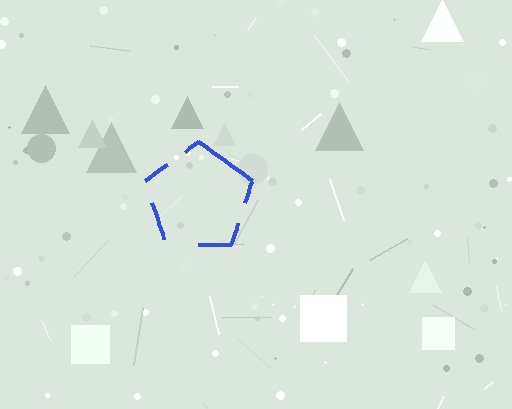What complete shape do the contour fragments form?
The contour fragments form a pentagon.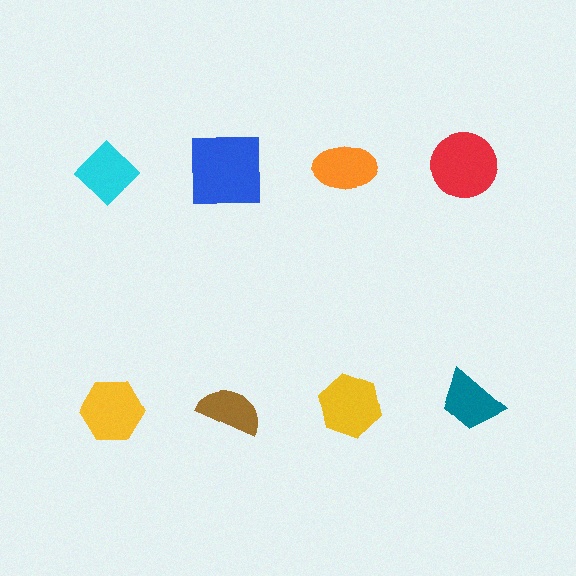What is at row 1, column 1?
A cyan diamond.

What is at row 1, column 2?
A blue square.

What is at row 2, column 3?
A yellow hexagon.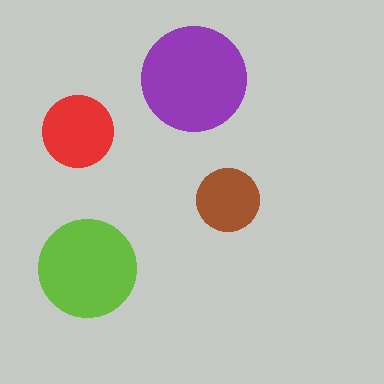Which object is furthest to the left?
The red circle is leftmost.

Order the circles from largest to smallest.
the purple one, the lime one, the red one, the brown one.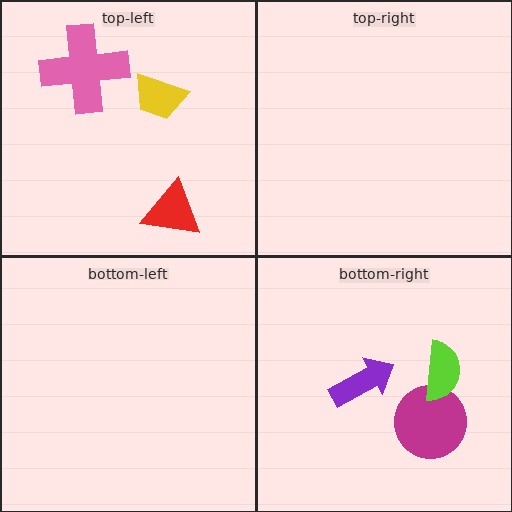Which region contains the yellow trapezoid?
The top-left region.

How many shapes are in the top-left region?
3.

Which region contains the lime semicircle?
The bottom-right region.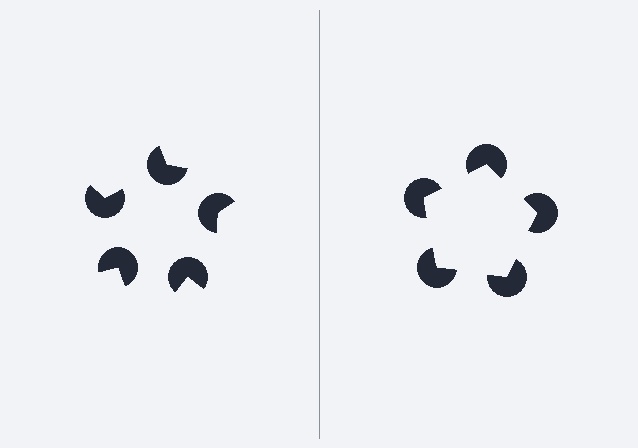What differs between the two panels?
The pac-man discs are positioned identically on both sides; only the wedge orientations differ. On the right they align to a pentagon; on the left they are misaligned.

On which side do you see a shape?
An illusory pentagon appears on the right side. On the left side the wedge cuts are rotated, so no coherent shape forms.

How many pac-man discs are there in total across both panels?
10 — 5 on each side.